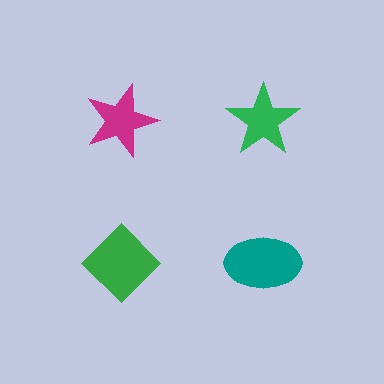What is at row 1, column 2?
A green star.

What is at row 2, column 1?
A green diamond.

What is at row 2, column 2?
A teal ellipse.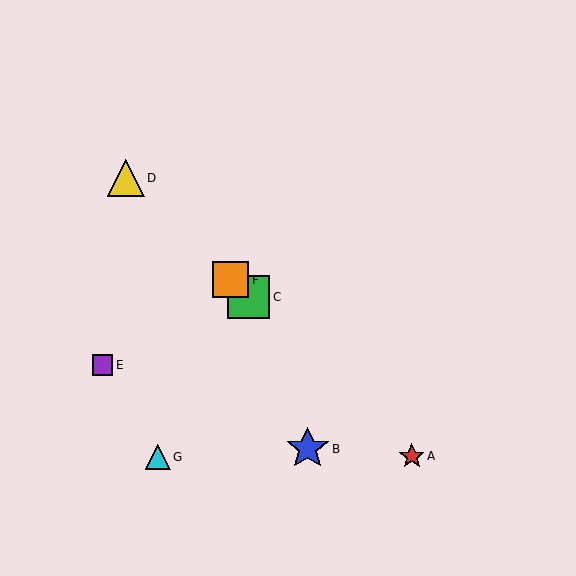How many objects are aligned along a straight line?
4 objects (A, C, D, F) are aligned along a straight line.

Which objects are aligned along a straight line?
Objects A, C, D, F are aligned along a straight line.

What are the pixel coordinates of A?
Object A is at (412, 456).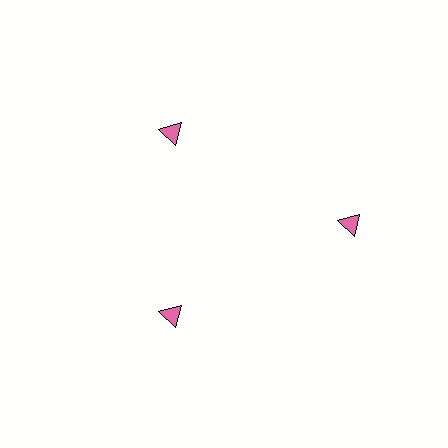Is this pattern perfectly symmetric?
No. The 3 pink triangles are arranged in a ring, but one element near the 3 o'clock position is pushed outward from the center, breaking the 3-fold rotational symmetry.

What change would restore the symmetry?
The symmetry would be restored by moving it inward, back onto the ring so that all 3 triangles sit at equal angles and equal distance from the center.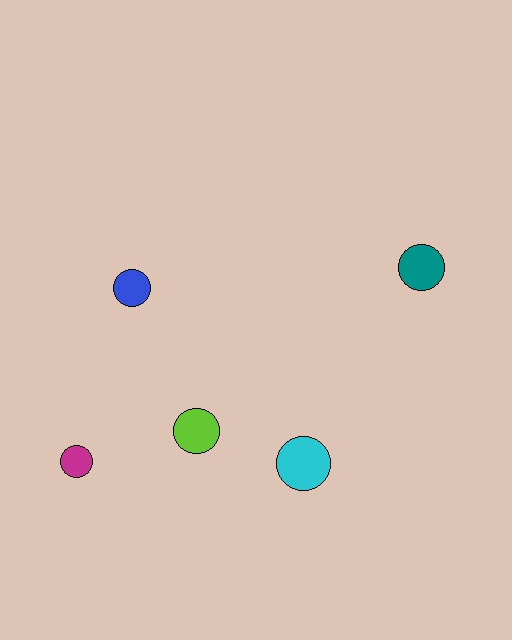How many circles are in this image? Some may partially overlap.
There are 5 circles.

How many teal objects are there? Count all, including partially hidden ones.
There is 1 teal object.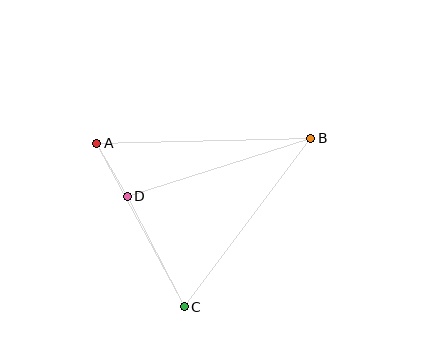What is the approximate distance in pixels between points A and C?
The distance between A and C is approximately 185 pixels.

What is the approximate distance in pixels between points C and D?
The distance between C and D is approximately 125 pixels.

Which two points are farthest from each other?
Points A and B are farthest from each other.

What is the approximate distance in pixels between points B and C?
The distance between B and C is approximately 211 pixels.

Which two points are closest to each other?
Points A and D are closest to each other.